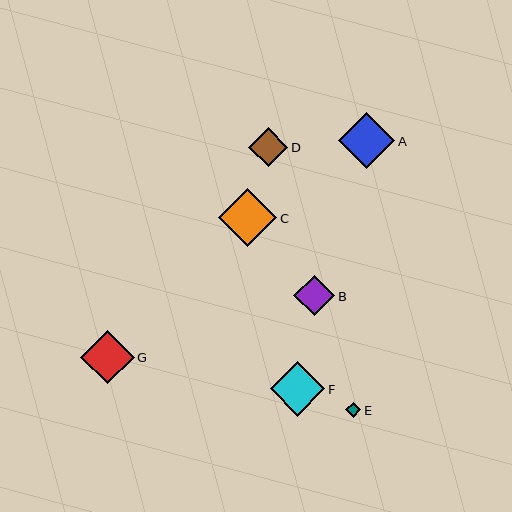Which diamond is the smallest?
Diamond E is the smallest with a size of approximately 15 pixels.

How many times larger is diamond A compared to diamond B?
Diamond A is approximately 1.4 times the size of diamond B.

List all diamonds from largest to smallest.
From largest to smallest: C, A, F, G, B, D, E.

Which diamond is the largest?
Diamond C is the largest with a size of approximately 59 pixels.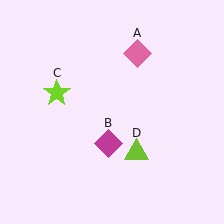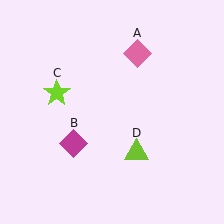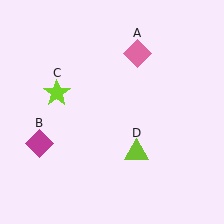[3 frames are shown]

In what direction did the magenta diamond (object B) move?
The magenta diamond (object B) moved left.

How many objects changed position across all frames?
1 object changed position: magenta diamond (object B).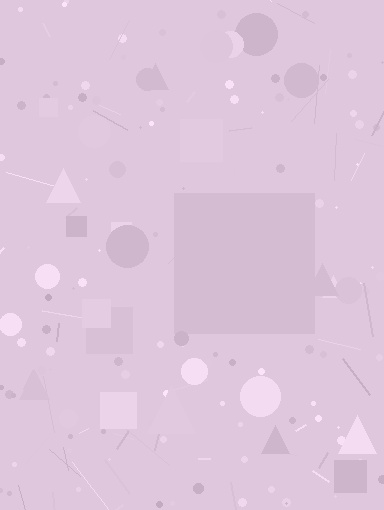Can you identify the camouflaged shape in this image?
The camouflaged shape is a square.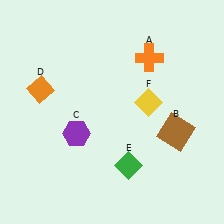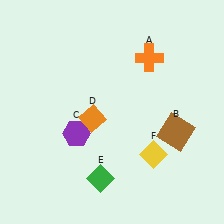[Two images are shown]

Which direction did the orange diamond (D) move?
The orange diamond (D) moved right.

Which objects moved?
The objects that moved are: the orange diamond (D), the green diamond (E), the yellow diamond (F).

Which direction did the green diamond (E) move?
The green diamond (E) moved left.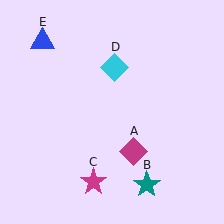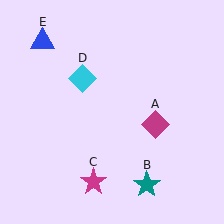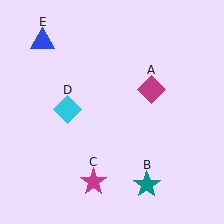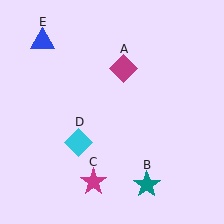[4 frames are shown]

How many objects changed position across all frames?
2 objects changed position: magenta diamond (object A), cyan diamond (object D).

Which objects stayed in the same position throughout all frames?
Teal star (object B) and magenta star (object C) and blue triangle (object E) remained stationary.